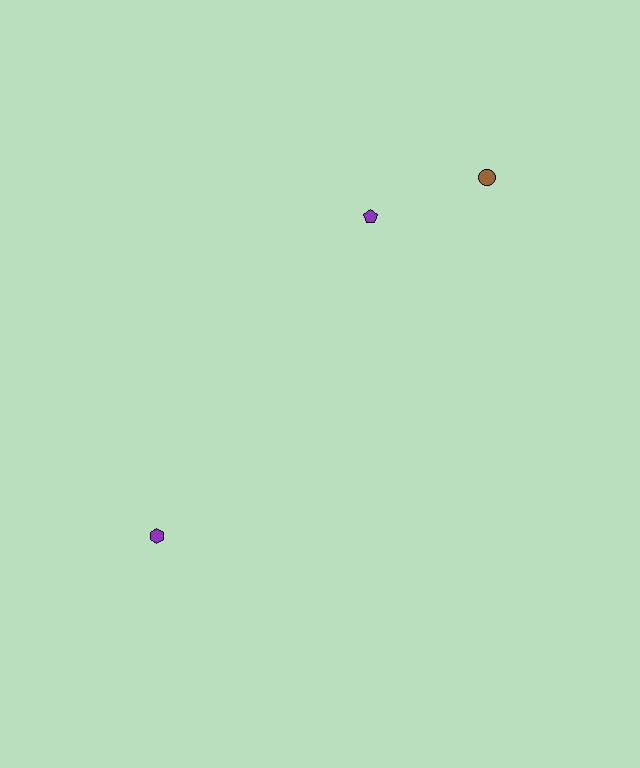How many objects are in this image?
There are 3 objects.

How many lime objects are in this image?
There are no lime objects.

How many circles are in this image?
There is 1 circle.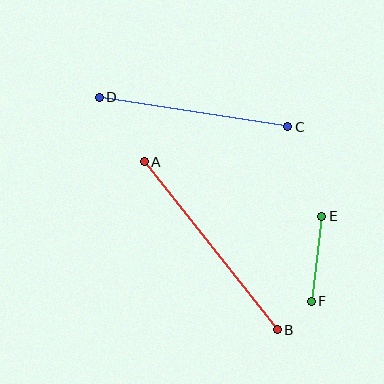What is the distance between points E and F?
The distance is approximately 86 pixels.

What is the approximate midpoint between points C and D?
The midpoint is at approximately (194, 112) pixels.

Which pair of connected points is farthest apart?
Points A and B are farthest apart.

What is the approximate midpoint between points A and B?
The midpoint is at approximately (211, 246) pixels.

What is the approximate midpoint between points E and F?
The midpoint is at approximately (316, 259) pixels.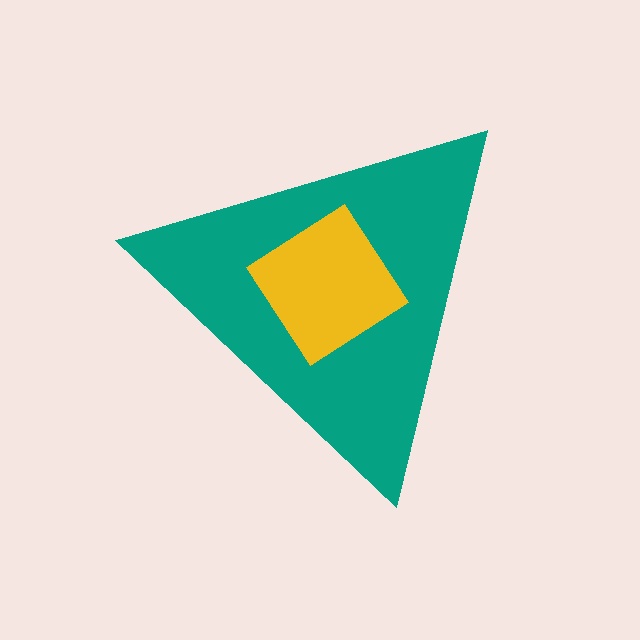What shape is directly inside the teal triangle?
The yellow diamond.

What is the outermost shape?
The teal triangle.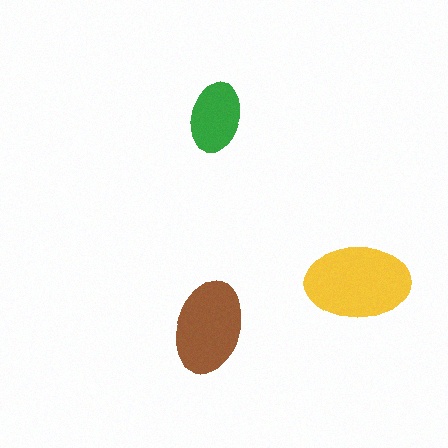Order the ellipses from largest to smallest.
the yellow one, the brown one, the green one.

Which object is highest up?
The green ellipse is topmost.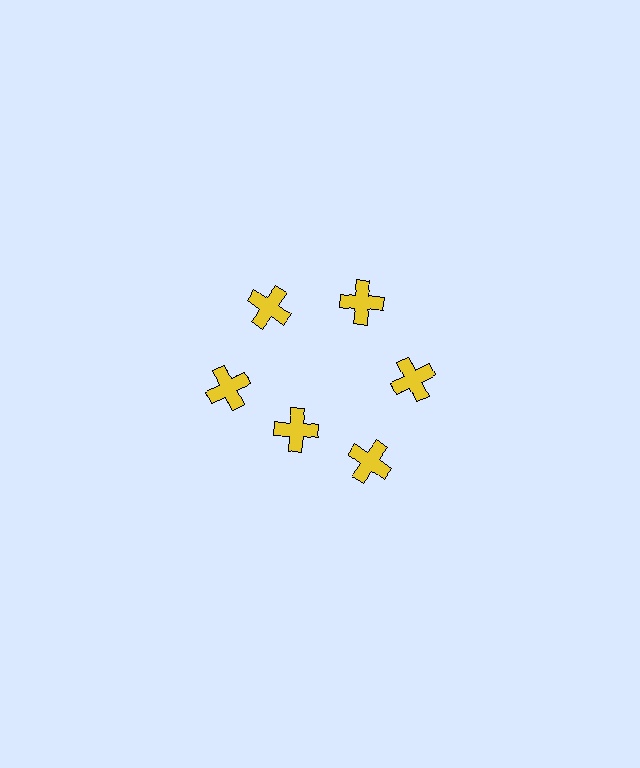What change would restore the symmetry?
The symmetry would be restored by moving it outward, back onto the ring so that all 6 crosses sit at equal angles and equal distance from the center.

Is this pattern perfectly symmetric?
No. The 6 yellow crosses are arranged in a ring, but one element near the 7 o'clock position is pulled inward toward the center, breaking the 6-fold rotational symmetry.